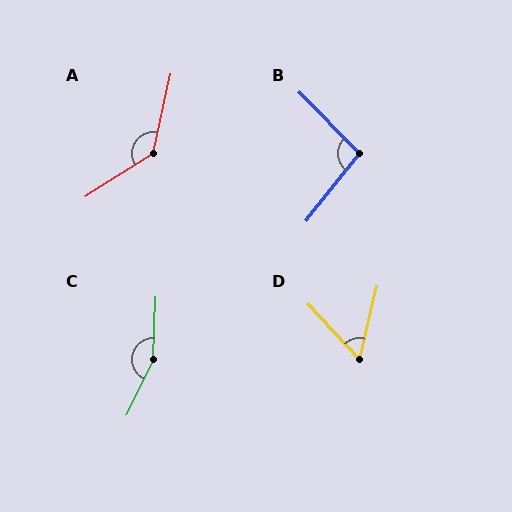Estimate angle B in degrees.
Approximately 97 degrees.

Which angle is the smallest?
D, at approximately 57 degrees.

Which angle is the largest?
C, at approximately 156 degrees.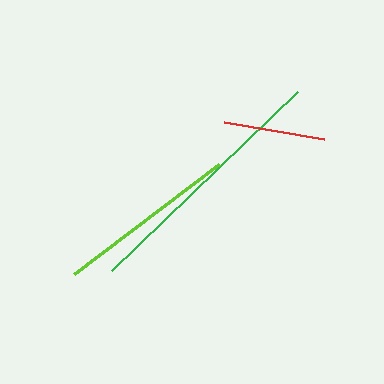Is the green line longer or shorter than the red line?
The green line is longer than the red line.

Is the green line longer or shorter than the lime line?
The green line is longer than the lime line.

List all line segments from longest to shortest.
From longest to shortest: green, lime, red.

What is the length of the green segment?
The green segment is approximately 257 pixels long.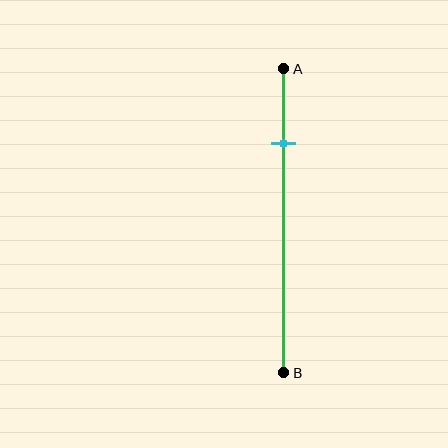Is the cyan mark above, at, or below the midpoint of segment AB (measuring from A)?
The cyan mark is above the midpoint of segment AB.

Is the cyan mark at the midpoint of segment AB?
No, the mark is at about 25% from A, not at the 50% midpoint.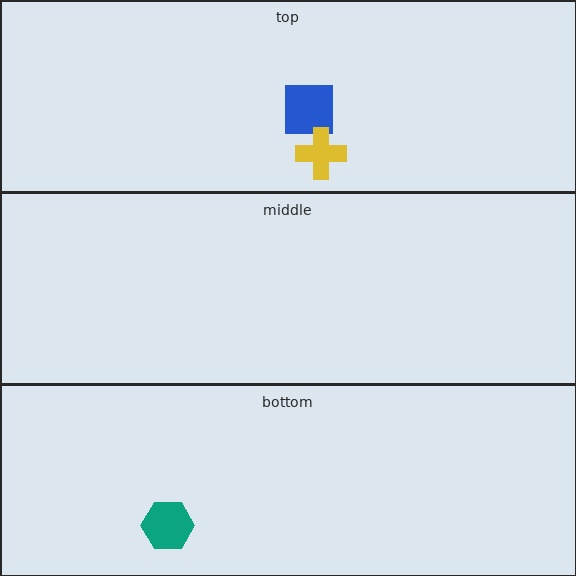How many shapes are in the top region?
2.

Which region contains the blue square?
The top region.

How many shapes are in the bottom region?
1.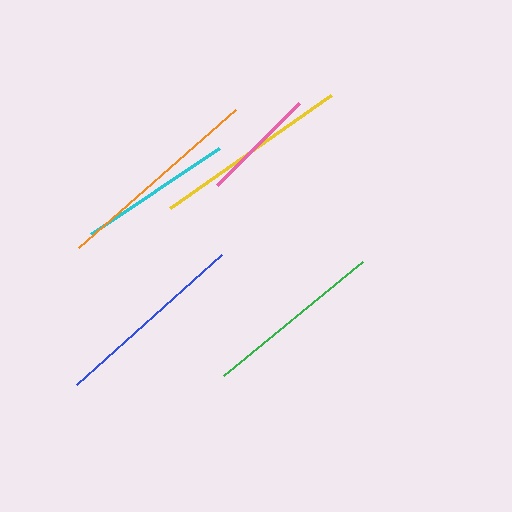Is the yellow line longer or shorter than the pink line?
The yellow line is longer than the pink line.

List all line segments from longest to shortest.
From longest to shortest: orange, yellow, blue, green, cyan, pink.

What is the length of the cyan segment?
The cyan segment is approximately 153 pixels long.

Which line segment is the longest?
The orange line is the longest at approximately 210 pixels.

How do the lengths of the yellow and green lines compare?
The yellow and green lines are approximately the same length.